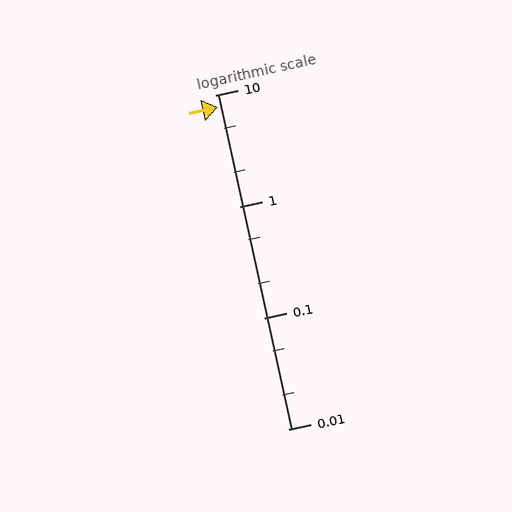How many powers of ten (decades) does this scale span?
The scale spans 3 decades, from 0.01 to 10.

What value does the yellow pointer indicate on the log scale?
The pointer indicates approximately 7.7.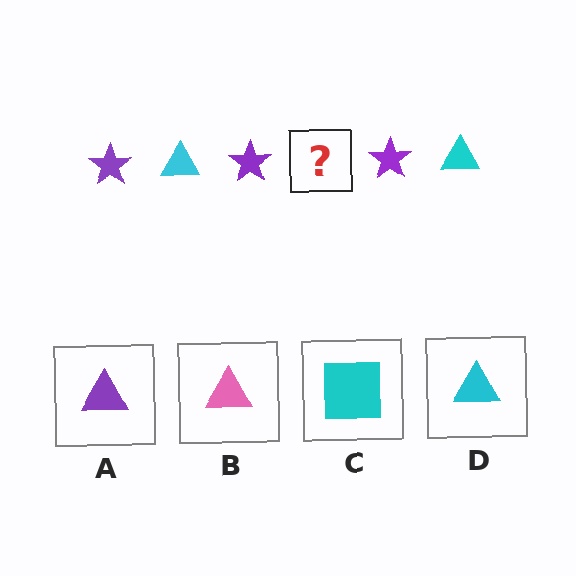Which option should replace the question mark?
Option D.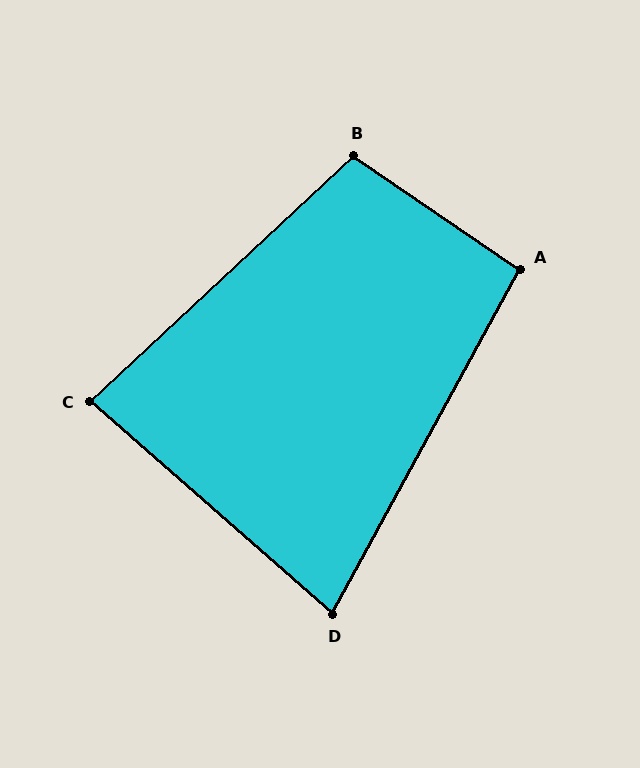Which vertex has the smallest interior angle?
D, at approximately 77 degrees.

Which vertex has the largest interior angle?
B, at approximately 103 degrees.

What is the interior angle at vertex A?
Approximately 96 degrees (obtuse).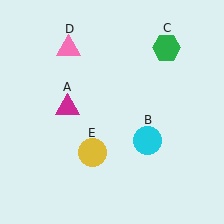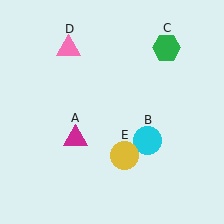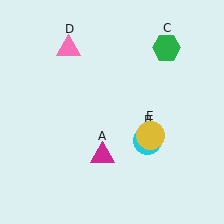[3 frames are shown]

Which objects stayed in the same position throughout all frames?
Cyan circle (object B) and green hexagon (object C) and pink triangle (object D) remained stationary.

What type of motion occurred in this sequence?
The magenta triangle (object A), yellow circle (object E) rotated counterclockwise around the center of the scene.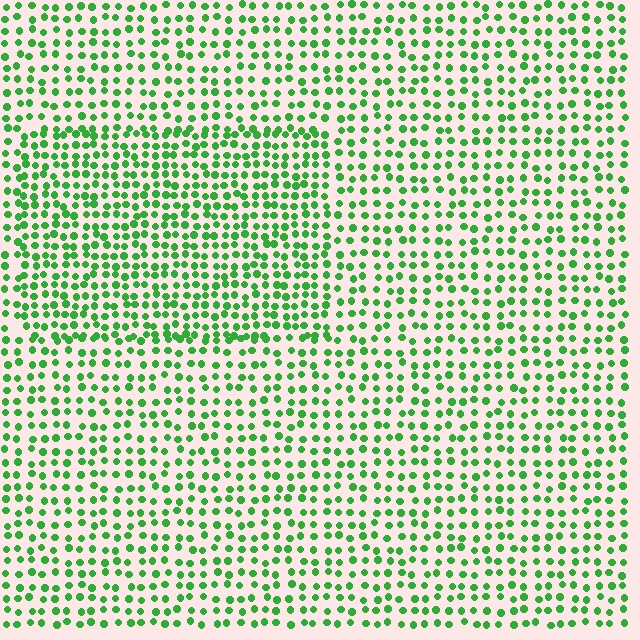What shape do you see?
I see a rectangle.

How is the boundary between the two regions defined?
The boundary is defined by a change in element density (approximately 1.5x ratio). All elements are the same color, size, and shape.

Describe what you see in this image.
The image contains small green elements arranged at two different densities. A rectangle-shaped region is visible where the elements are more densely packed than the surrounding area.